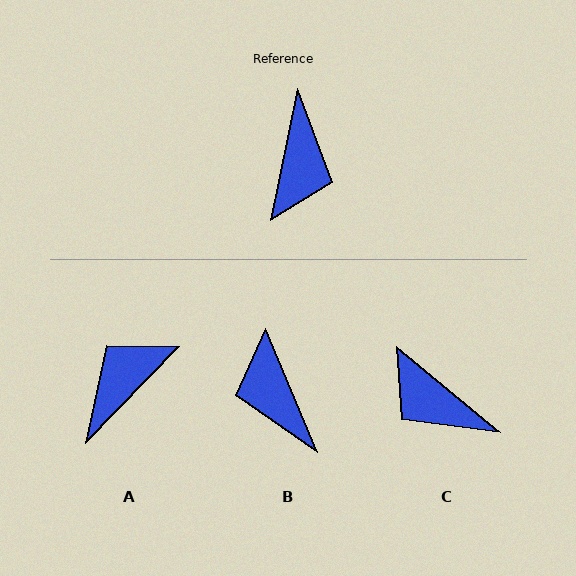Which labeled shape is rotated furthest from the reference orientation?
A, about 148 degrees away.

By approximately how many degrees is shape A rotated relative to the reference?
Approximately 148 degrees counter-clockwise.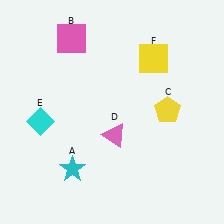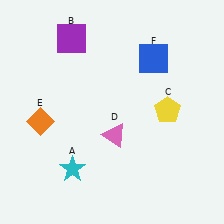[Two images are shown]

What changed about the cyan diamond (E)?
In Image 1, E is cyan. In Image 2, it changed to orange.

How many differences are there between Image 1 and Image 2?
There are 3 differences between the two images.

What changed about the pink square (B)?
In Image 1, B is pink. In Image 2, it changed to purple.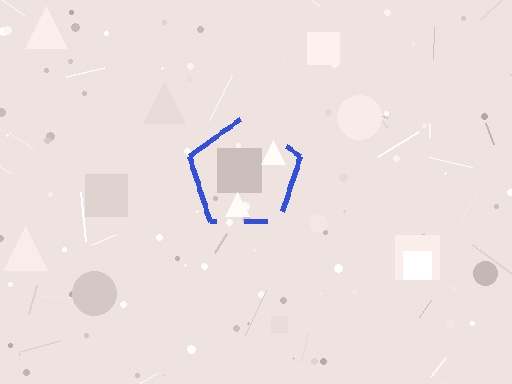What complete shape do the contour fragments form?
The contour fragments form a pentagon.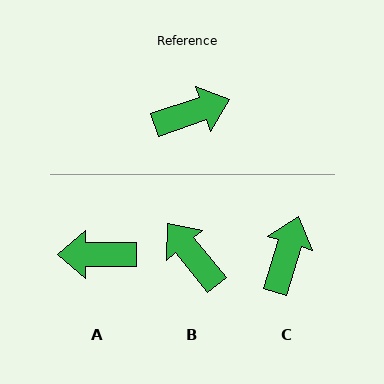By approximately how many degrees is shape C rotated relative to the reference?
Approximately 54 degrees counter-clockwise.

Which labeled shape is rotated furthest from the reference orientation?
A, about 161 degrees away.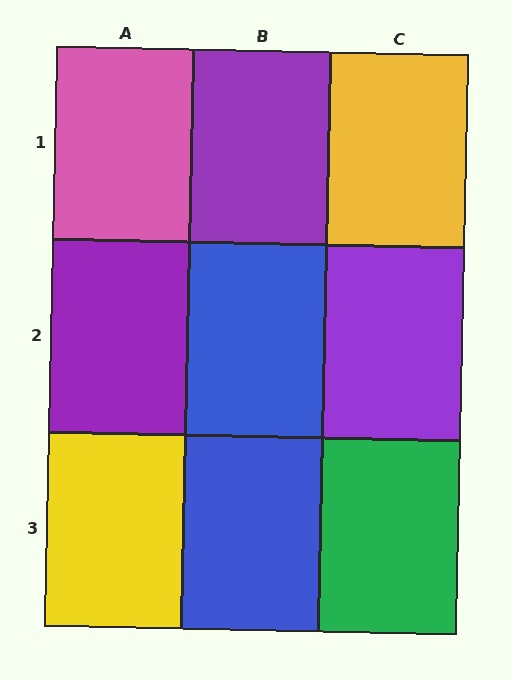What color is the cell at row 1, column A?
Pink.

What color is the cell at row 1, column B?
Purple.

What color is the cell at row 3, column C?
Green.